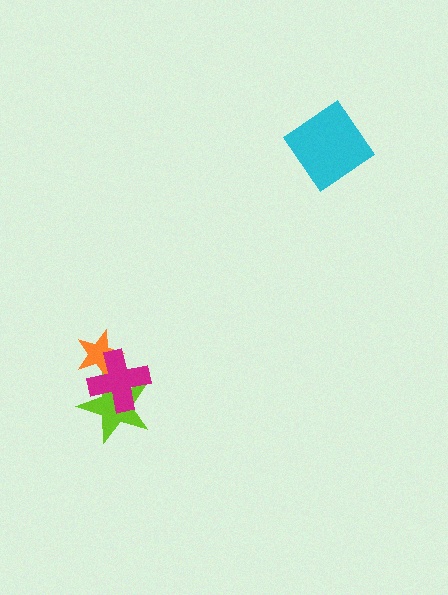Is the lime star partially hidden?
Yes, it is partially covered by another shape.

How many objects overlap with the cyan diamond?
0 objects overlap with the cyan diamond.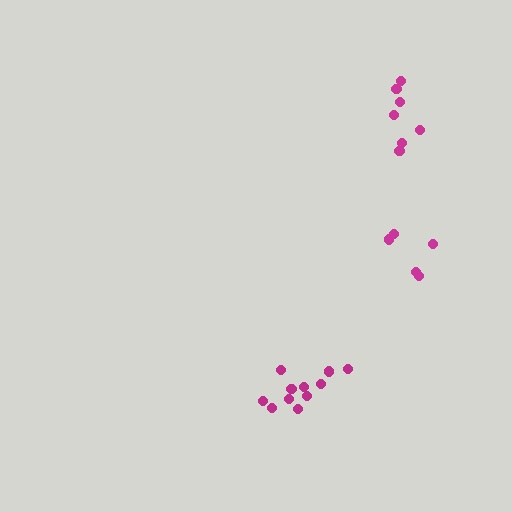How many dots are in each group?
Group 1: 5 dots, Group 2: 7 dots, Group 3: 11 dots (23 total).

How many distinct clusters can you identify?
There are 3 distinct clusters.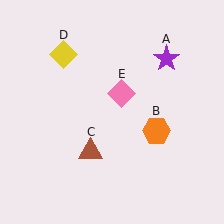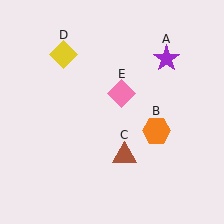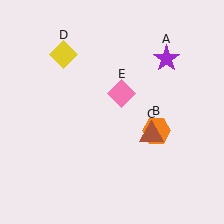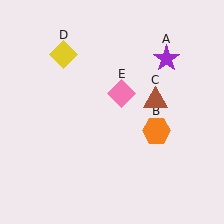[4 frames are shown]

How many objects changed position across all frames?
1 object changed position: brown triangle (object C).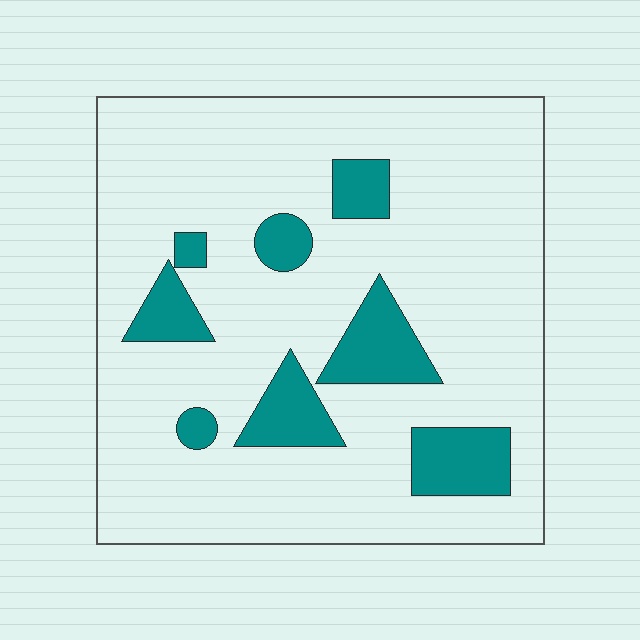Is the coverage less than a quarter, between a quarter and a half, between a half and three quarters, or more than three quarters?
Less than a quarter.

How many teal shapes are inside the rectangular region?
8.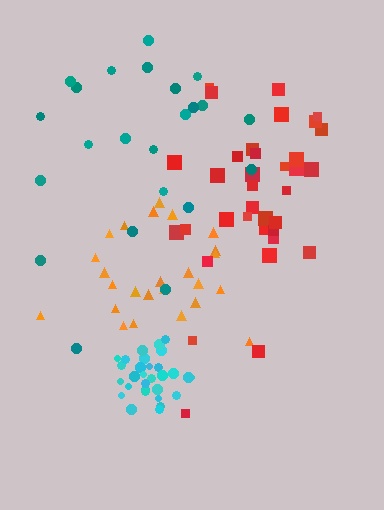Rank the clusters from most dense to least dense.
cyan, orange, red, teal.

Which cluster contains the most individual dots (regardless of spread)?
Red (35).